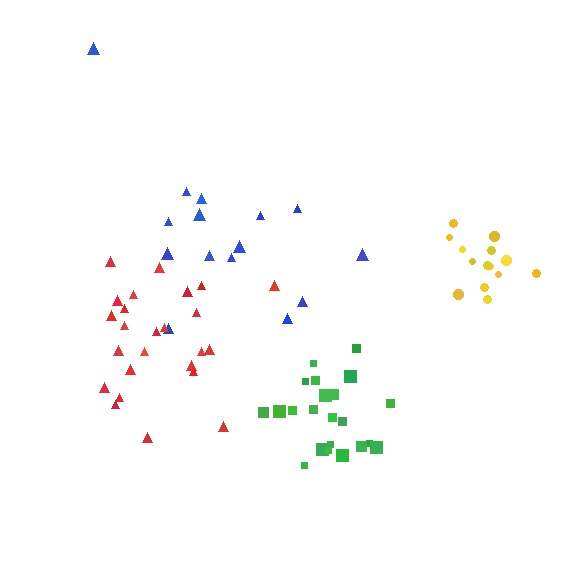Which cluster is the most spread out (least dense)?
Blue.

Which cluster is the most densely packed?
Yellow.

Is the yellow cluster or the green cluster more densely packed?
Yellow.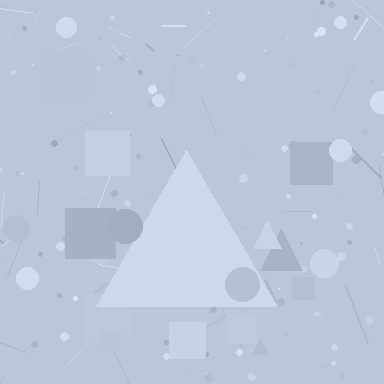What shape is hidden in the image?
A triangle is hidden in the image.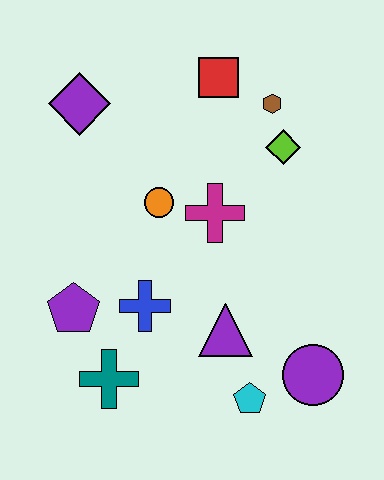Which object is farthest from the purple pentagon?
The brown hexagon is farthest from the purple pentagon.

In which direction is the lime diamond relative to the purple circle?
The lime diamond is above the purple circle.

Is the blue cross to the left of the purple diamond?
No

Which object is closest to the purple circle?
The cyan pentagon is closest to the purple circle.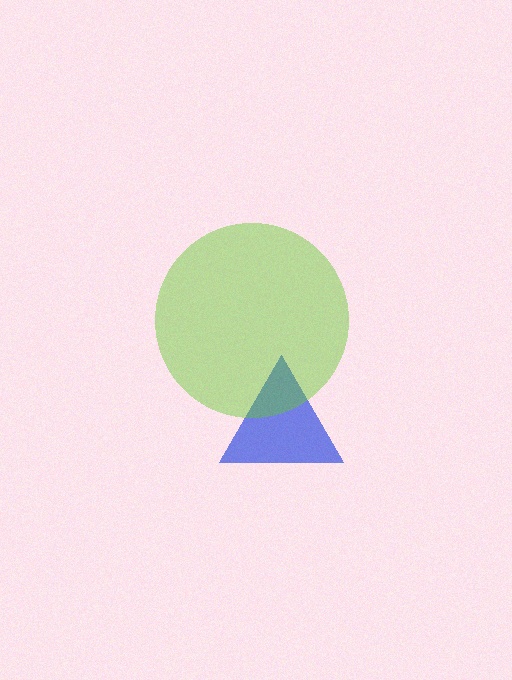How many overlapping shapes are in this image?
There are 2 overlapping shapes in the image.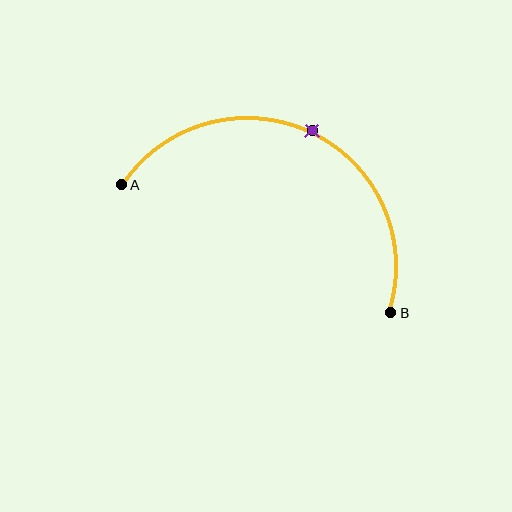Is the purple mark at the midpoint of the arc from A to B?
Yes. The purple mark lies on the arc at equal arc-length from both A and B — it is the arc midpoint.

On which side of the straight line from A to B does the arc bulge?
The arc bulges above the straight line connecting A and B.